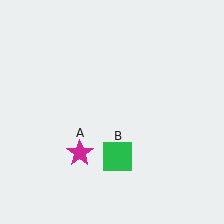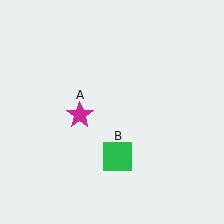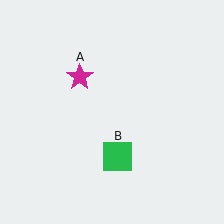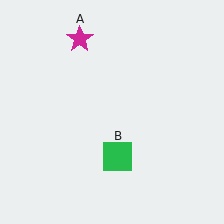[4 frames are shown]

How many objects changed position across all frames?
1 object changed position: magenta star (object A).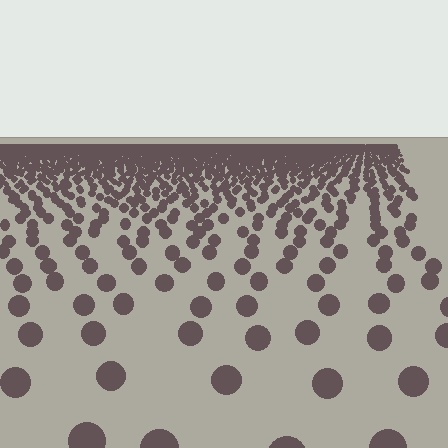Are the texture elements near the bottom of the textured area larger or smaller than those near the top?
Larger. Near the bottom, elements are closer to the viewer and appear at a bigger on-screen size.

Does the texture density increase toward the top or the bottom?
Density increases toward the top.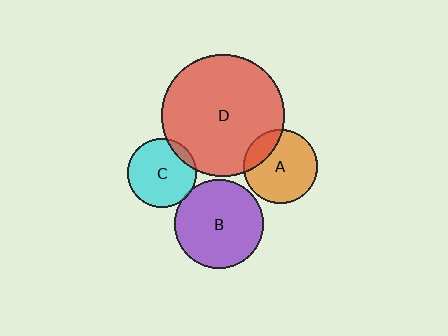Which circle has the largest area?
Circle D (red).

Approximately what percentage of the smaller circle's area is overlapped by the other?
Approximately 20%.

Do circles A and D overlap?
Yes.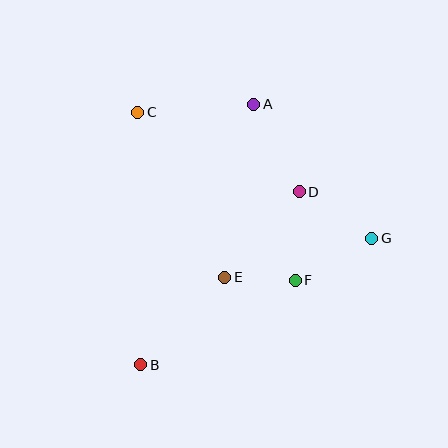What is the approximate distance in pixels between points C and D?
The distance between C and D is approximately 180 pixels.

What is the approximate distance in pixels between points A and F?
The distance between A and F is approximately 181 pixels.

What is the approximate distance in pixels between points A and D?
The distance between A and D is approximately 99 pixels.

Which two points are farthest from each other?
Points A and B are farthest from each other.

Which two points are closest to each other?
Points E and F are closest to each other.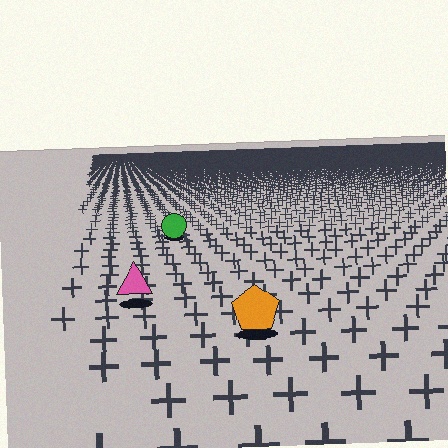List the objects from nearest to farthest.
From nearest to farthest: the orange pentagon, the pink triangle, the green circle.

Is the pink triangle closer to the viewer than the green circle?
Yes. The pink triangle is closer — you can tell from the texture gradient: the ground texture is coarser near it.